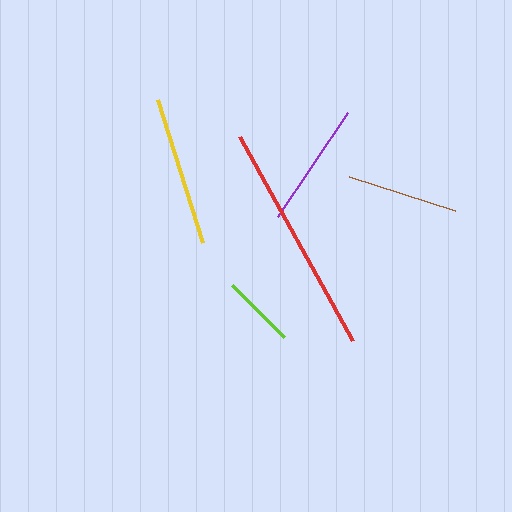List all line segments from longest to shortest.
From longest to shortest: red, yellow, purple, brown, lime.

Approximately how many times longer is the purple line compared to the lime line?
The purple line is approximately 1.7 times the length of the lime line.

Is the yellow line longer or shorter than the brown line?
The yellow line is longer than the brown line.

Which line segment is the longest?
The red line is the longest at approximately 234 pixels.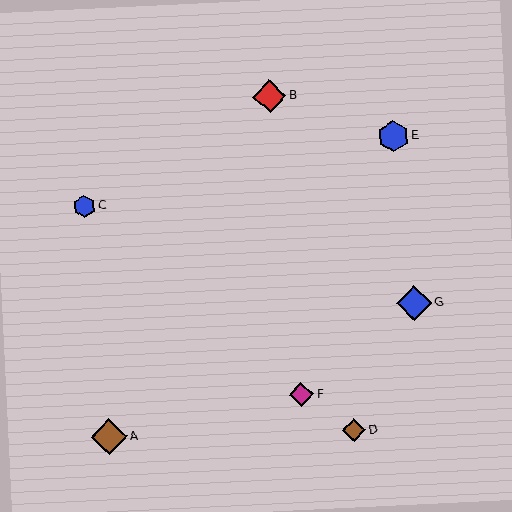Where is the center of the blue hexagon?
The center of the blue hexagon is at (84, 207).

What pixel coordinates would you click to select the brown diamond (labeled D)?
Click at (354, 430) to select the brown diamond D.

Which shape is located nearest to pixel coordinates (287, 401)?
The magenta diamond (labeled F) at (301, 395) is nearest to that location.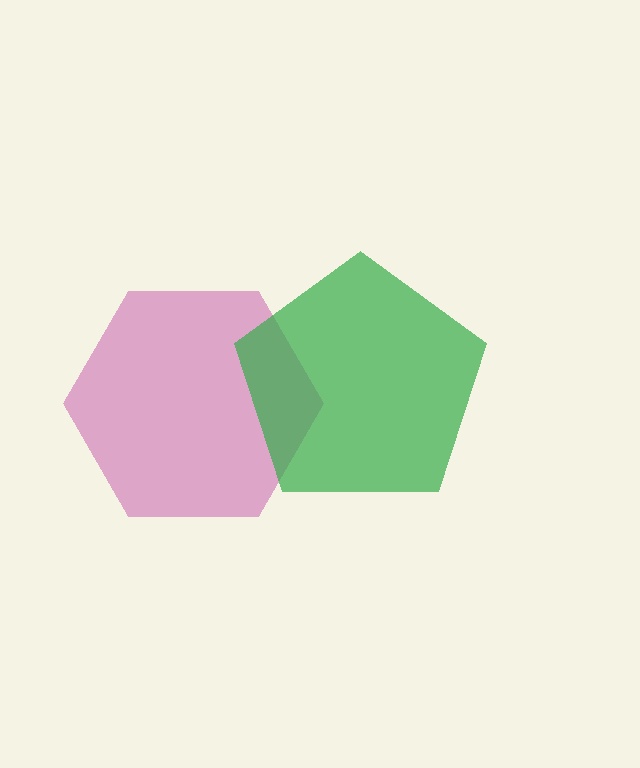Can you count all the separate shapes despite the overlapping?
Yes, there are 2 separate shapes.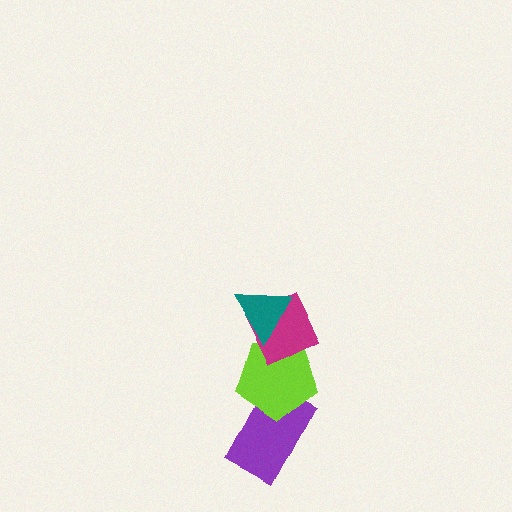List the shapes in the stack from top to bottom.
From top to bottom: the teal triangle, the magenta diamond, the lime pentagon, the purple rectangle.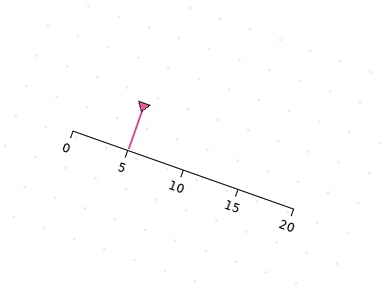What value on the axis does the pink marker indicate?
The marker indicates approximately 5.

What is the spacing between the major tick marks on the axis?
The major ticks are spaced 5 apart.